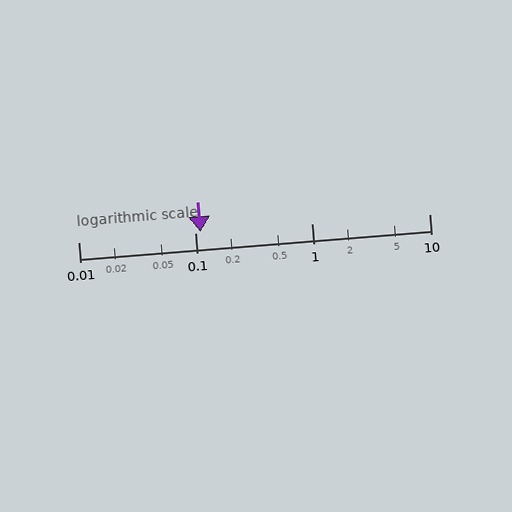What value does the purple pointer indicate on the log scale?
The pointer indicates approximately 0.11.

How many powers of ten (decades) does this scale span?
The scale spans 3 decades, from 0.01 to 10.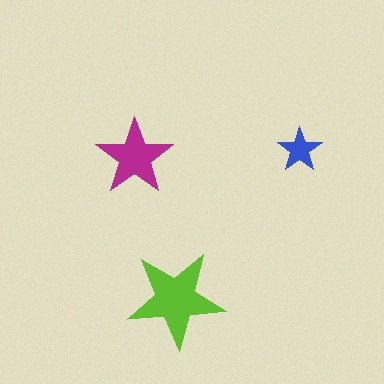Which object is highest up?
The blue star is topmost.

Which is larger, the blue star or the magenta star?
The magenta one.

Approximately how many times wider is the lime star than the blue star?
About 2 times wider.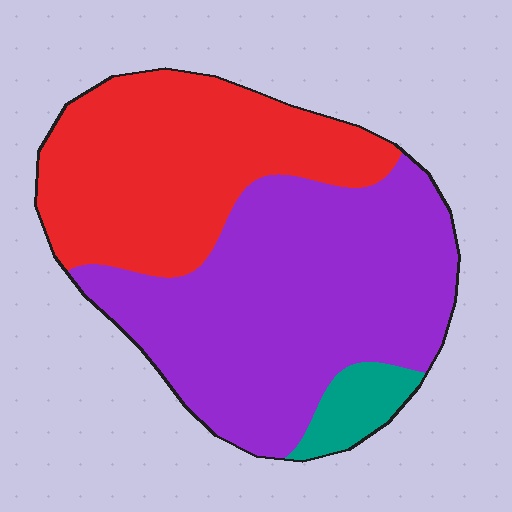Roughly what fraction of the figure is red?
Red covers 39% of the figure.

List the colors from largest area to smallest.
From largest to smallest: purple, red, teal.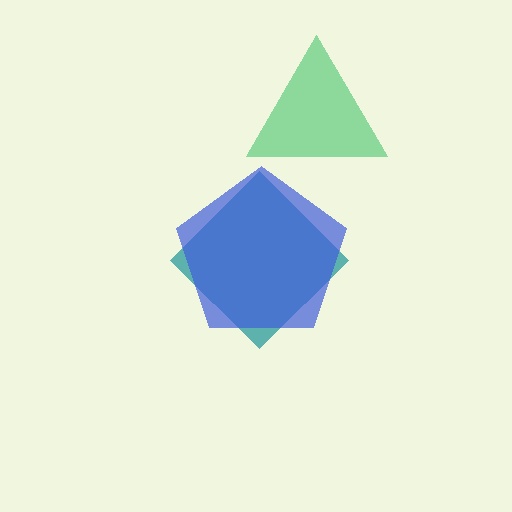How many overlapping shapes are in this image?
There are 3 overlapping shapes in the image.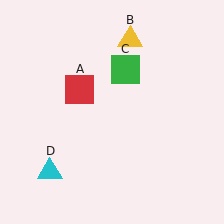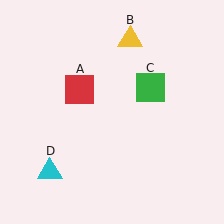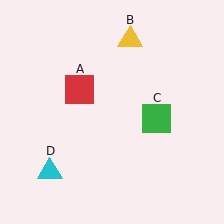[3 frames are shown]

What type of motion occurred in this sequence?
The green square (object C) rotated clockwise around the center of the scene.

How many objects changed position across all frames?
1 object changed position: green square (object C).